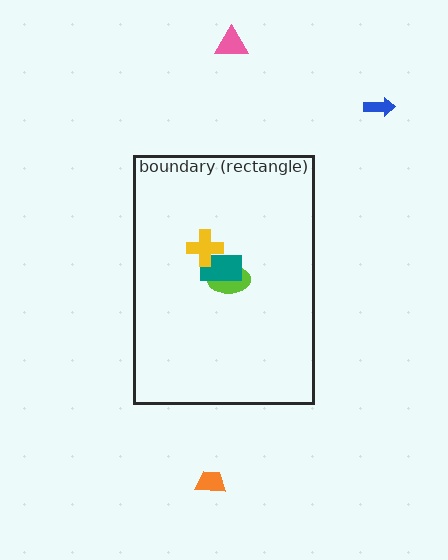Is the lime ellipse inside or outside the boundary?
Inside.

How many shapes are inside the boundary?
3 inside, 3 outside.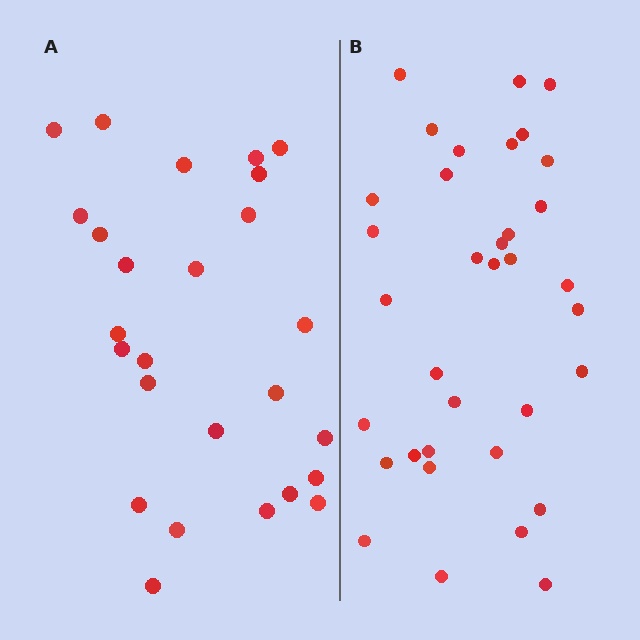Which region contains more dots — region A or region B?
Region B (the right region) has more dots.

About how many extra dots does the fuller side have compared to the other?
Region B has roughly 8 or so more dots than region A.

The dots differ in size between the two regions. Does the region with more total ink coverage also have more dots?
No. Region A has more total ink coverage because its dots are larger, but region B actually contains more individual dots. Total area can be misleading — the number of items is what matters here.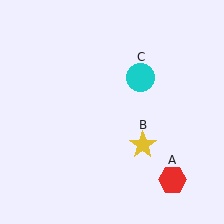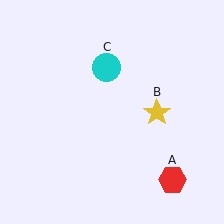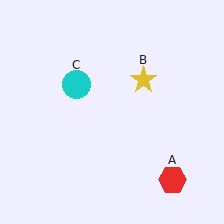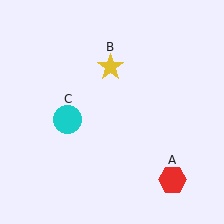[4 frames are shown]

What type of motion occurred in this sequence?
The yellow star (object B), cyan circle (object C) rotated counterclockwise around the center of the scene.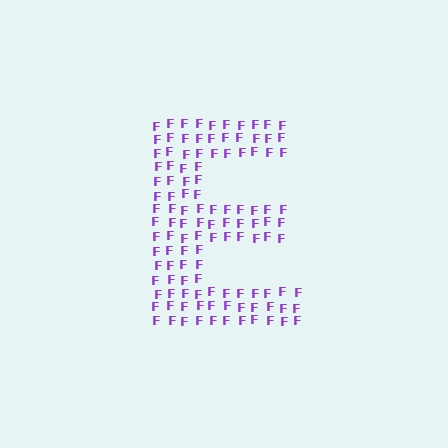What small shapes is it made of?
It is made of small letter F's.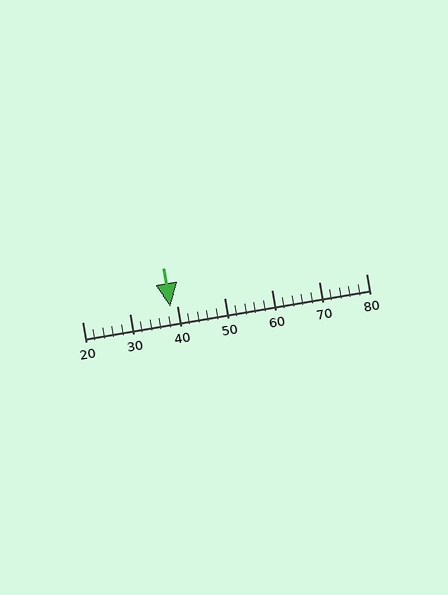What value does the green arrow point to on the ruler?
The green arrow points to approximately 39.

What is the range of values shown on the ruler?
The ruler shows values from 20 to 80.